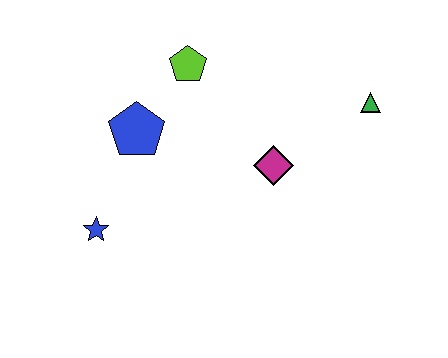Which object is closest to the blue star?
The blue pentagon is closest to the blue star.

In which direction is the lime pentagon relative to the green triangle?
The lime pentagon is to the left of the green triangle.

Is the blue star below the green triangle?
Yes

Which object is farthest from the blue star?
The green triangle is farthest from the blue star.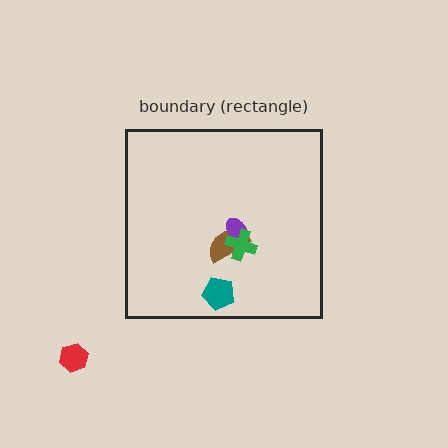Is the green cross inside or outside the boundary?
Inside.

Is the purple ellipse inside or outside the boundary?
Inside.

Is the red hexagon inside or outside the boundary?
Outside.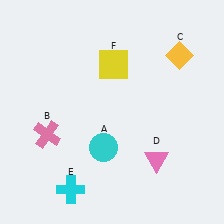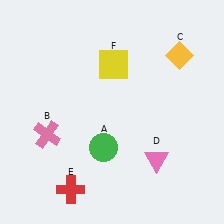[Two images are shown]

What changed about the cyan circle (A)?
In Image 1, A is cyan. In Image 2, it changed to green.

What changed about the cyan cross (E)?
In Image 1, E is cyan. In Image 2, it changed to red.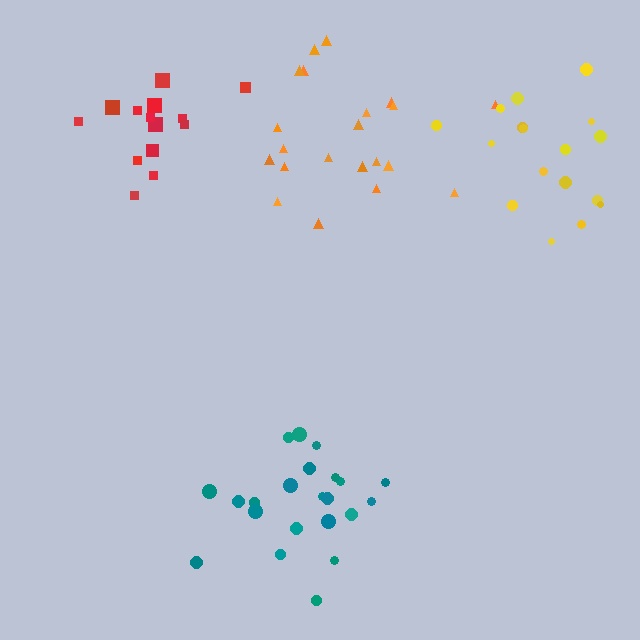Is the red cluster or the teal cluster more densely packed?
Teal.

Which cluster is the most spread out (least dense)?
Orange.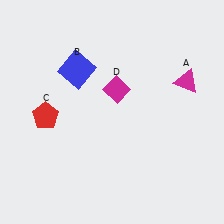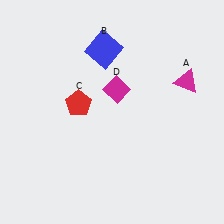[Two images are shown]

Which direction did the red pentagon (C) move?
The red pentagon (C) moved right.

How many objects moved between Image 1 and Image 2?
2 objects moved between the two images.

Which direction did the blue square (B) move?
The blue square (B) moved right.